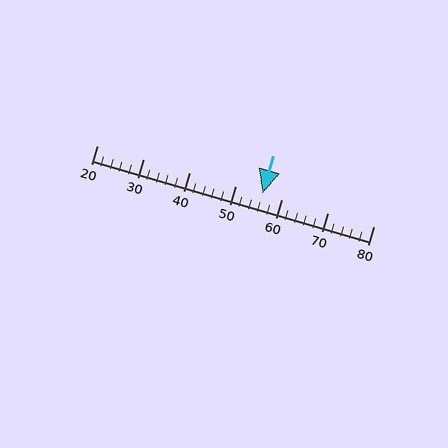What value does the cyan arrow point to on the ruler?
The cyan arrow points to approximately 56.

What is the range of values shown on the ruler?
The ruler shows values from 20 to 80.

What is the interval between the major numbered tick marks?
The major tick marks are spaced 10 units apart.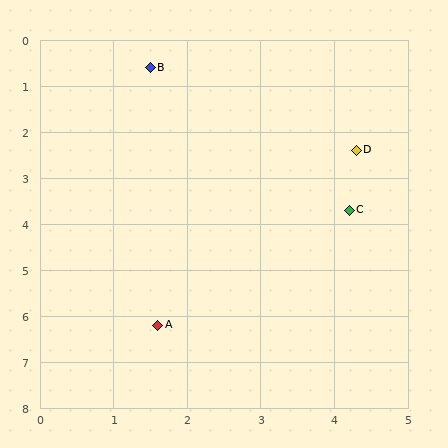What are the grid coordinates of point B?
Point B is at approximately (1.5, 0.6).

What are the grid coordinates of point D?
Point D is at approximately (4.3, 2.4).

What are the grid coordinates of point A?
Point A is at approximately (1.6, 6.2).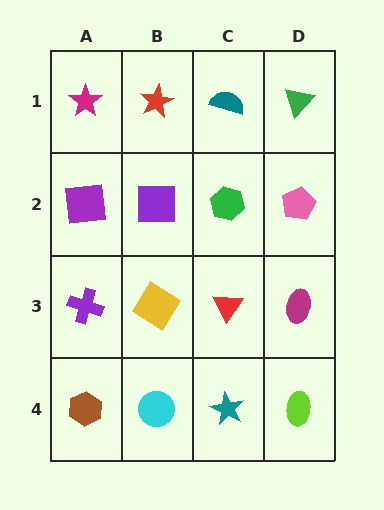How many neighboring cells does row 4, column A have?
2.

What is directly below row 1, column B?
A purple square.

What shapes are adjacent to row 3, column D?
A pink pentagon (row 2, column D), a lime ellipse (row 4, column D), a red triangle (row 3, column C).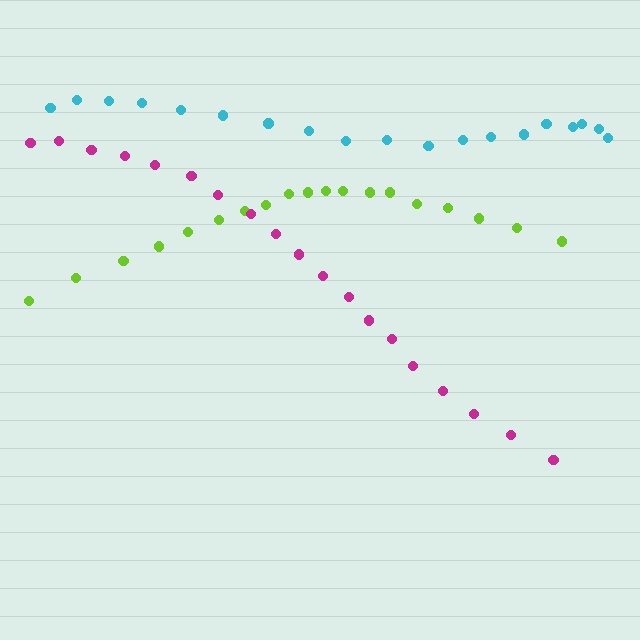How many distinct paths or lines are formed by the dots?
There are 3 distinct paths.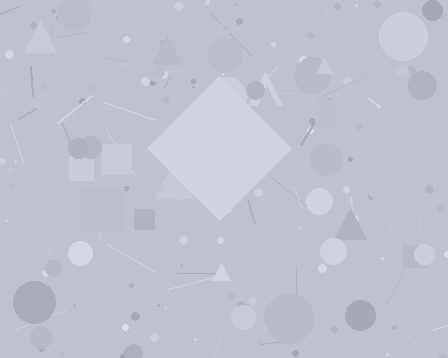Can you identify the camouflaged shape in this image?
The camouflaged shape is a diamond.